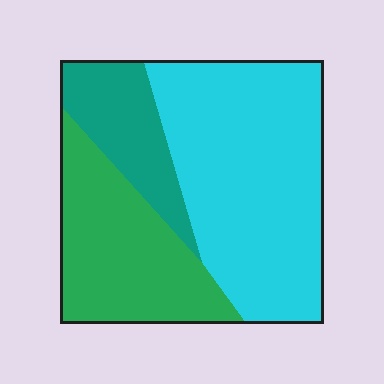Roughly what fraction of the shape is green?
Green takes up between a sixth and a third of the shape.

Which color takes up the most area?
Cyan, at roughly 55%.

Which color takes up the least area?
Teal, at roughly 15%.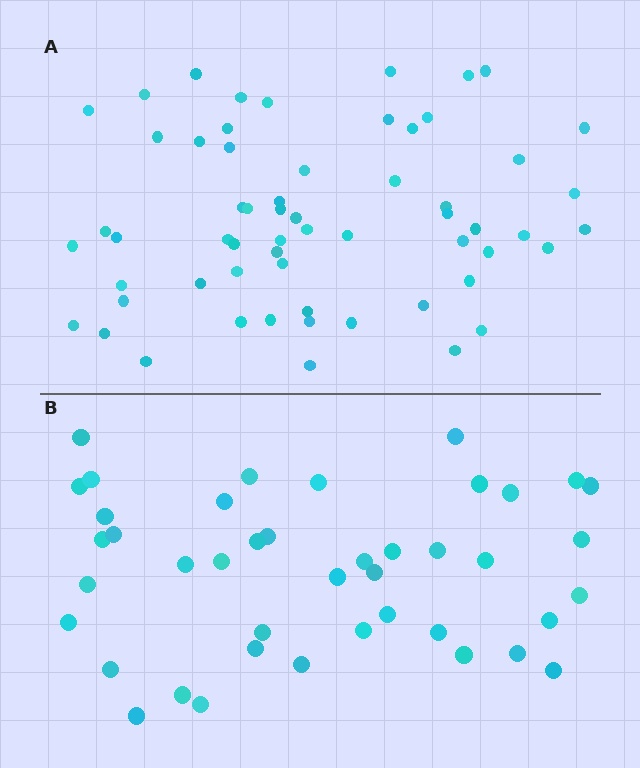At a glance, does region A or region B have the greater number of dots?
Region A (the top region) has more dots.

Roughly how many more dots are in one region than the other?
Region A has approximately 20 more dots than region B.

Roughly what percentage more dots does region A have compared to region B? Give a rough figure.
About 45% more.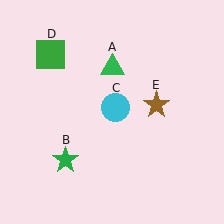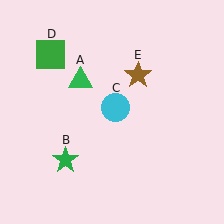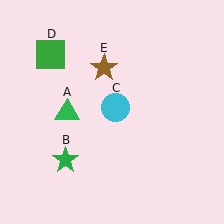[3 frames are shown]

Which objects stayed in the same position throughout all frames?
Green star (object B) and cyan circle (object C) and green square (object D) remained stationary.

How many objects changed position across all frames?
2 objects changed position: green triangle (object A), brown star (object E).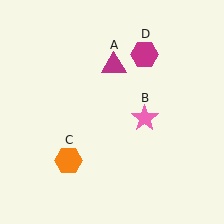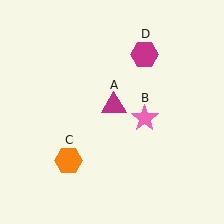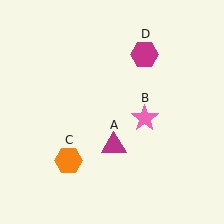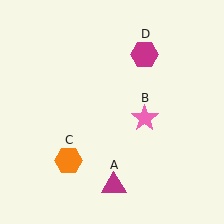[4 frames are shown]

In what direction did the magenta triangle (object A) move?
The magenta triangle (object A) moved down.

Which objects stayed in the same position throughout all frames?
Pink star (object B) and orange hexagon (object C) and magenta hexagon (object D) remained stationary.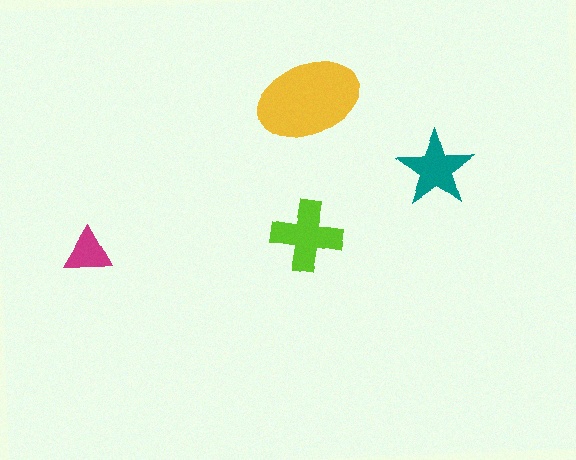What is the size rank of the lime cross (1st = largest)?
2nd.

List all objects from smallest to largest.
The magenta triangle, the teal star, the lime cross, the yellow ellipse.